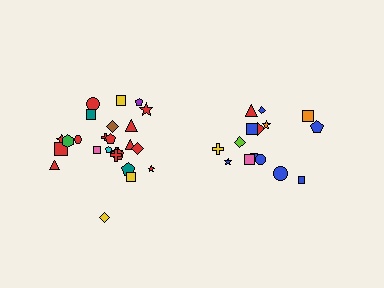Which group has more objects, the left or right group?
The left group.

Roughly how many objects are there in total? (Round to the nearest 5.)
Roughly 40 objects in total.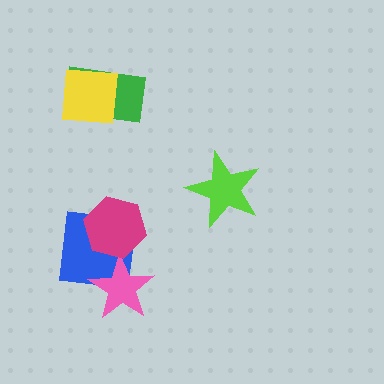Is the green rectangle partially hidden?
Yes, it is partially covered by another shape.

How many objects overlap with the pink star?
1 object overlaps with the pink star.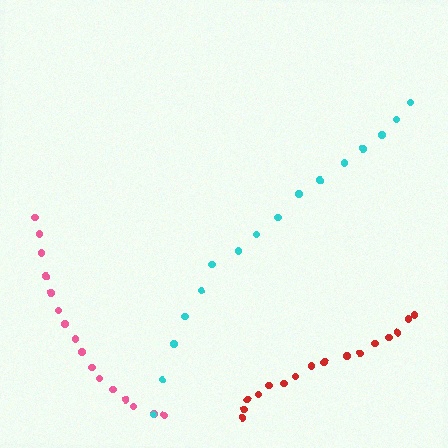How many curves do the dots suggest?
There are 3 distinct paths.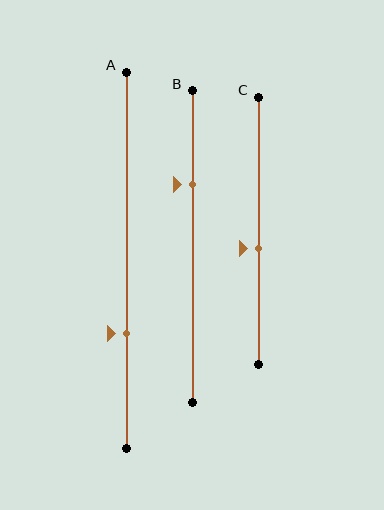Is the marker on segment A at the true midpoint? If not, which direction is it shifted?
No, the marker on segment A is shifted downward by about 19% of the segment length.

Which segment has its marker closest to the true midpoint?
Segment C has its marker closest to the true midpoint.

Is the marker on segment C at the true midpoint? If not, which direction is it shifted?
No, the marker on segment C is shifted downward by about 7% of the segment length.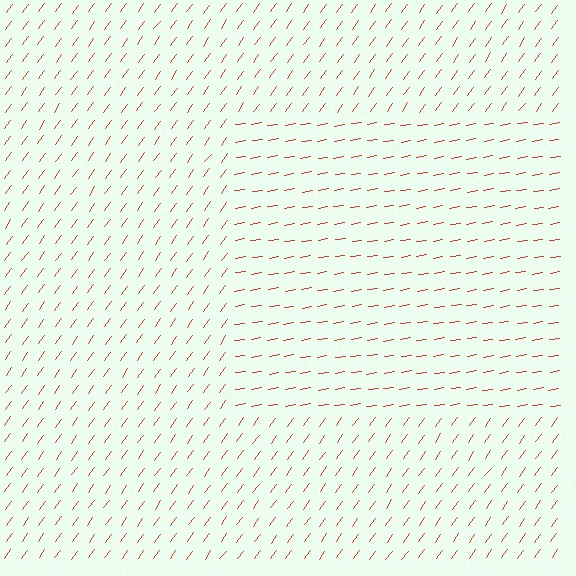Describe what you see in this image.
The image is filled with small red line segments. A rectangle region in the image has lines oriented differently from the surrounding lines, creating a visible texture boundary.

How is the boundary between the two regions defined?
The boundary is defined purely by a change in line orientation (approximately 45 degrees difference). All lines are the same color and thickness.